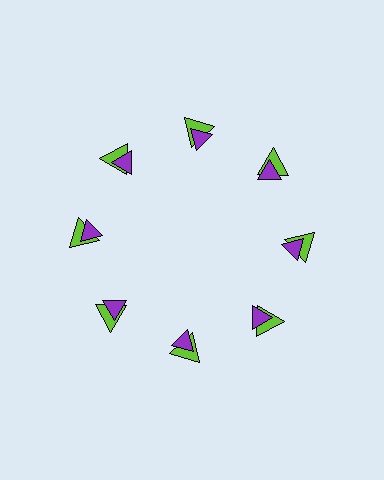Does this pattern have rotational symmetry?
Yes, this pattern has 8-fold rotational symmetry. It looks the same after rotating 45 degrees around the center.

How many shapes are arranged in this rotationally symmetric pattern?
There are 16 shapes, arranged in 8 groups of 2.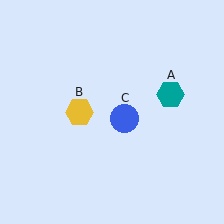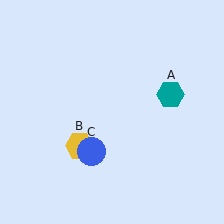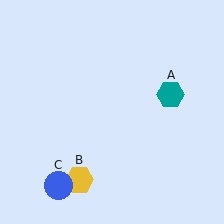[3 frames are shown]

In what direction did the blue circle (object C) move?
The blue circle (object C) moved down and to the left.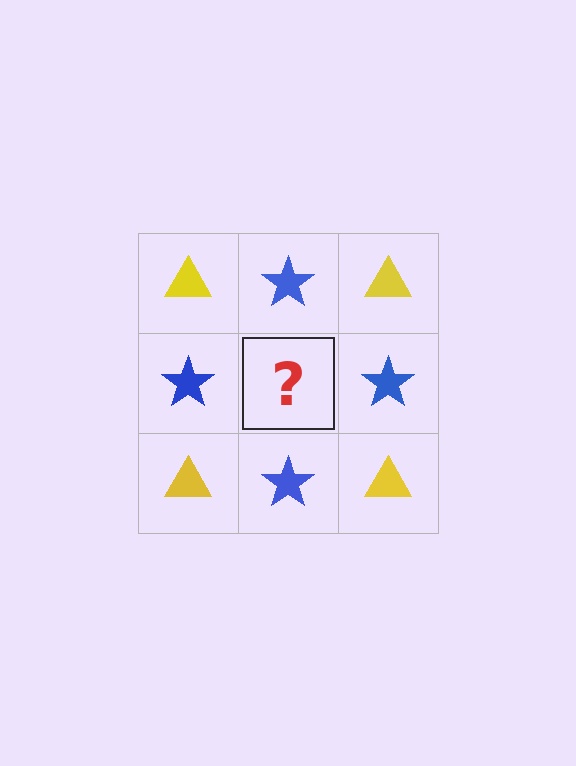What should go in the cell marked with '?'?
The missing cell should contain a yellow triangle.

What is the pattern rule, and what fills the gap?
The rule is that it alternates yellow triangle and blue star in a checkerboard pattern. The gap should be filled with a yellow triangle.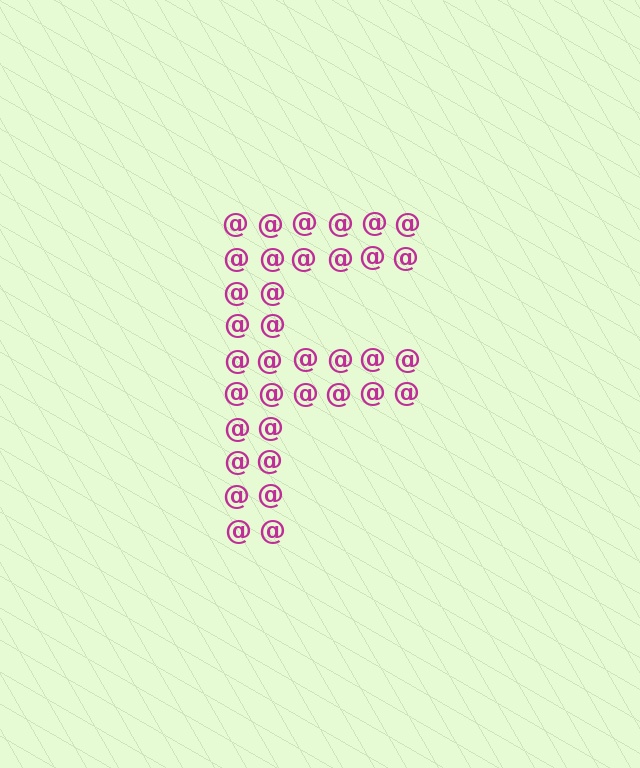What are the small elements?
The small elements are at signs.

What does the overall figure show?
The overall figure shows the letter F.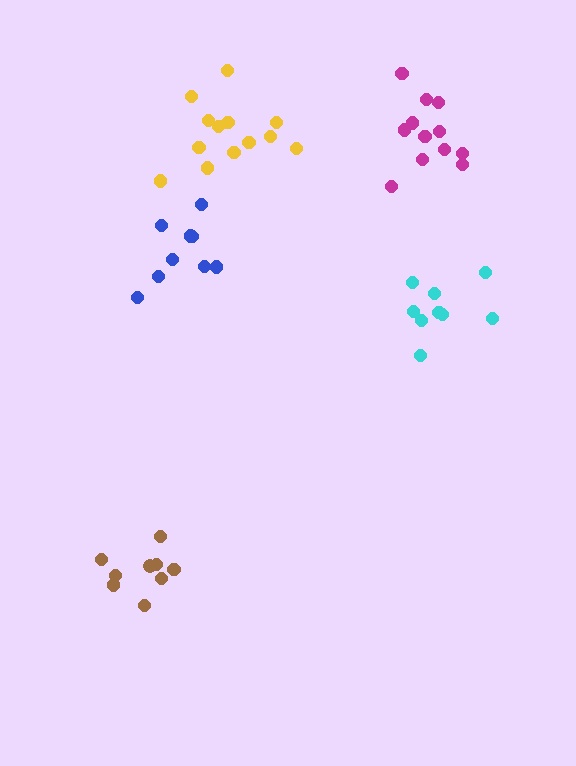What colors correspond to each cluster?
The clusters are colored: magenta, blue, cyan, brown, yellow.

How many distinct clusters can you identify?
There are 5 distinct clusters.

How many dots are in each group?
Group 1: 12 dots, Group 2: 9 dots, Group 3: 9 dots, Group 4: 9 dots, Group 5: 13 dots (52 total).